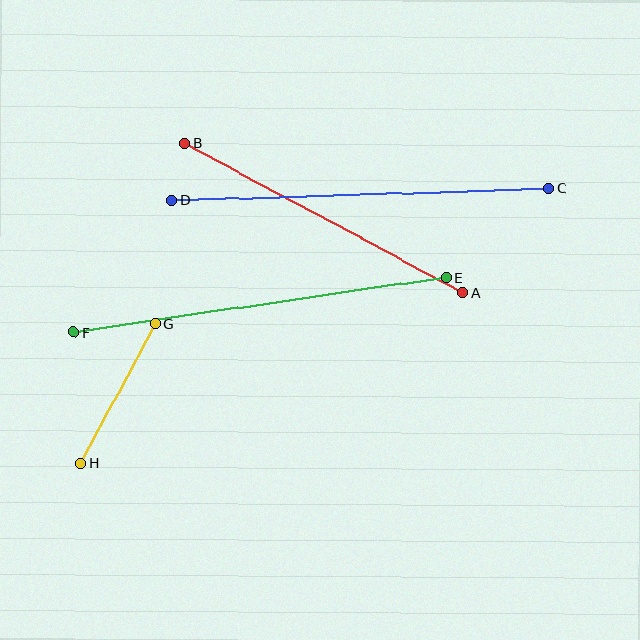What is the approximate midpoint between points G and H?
The midpoint is at approximately (118, 393) pixels.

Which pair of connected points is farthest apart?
Points C and D are farthest apart.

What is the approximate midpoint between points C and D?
The midpoint is at approximately (360, 195) pixels.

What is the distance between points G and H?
The distance is approximately 158 pixels.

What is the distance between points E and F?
The distance is approximately 377 pixels.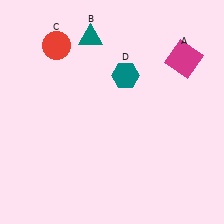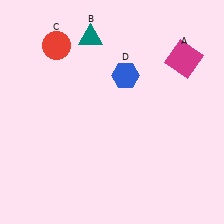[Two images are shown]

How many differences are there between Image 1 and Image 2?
There is 1 difference between the two images.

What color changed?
The hexagon (D) changed from teal in Image 1 to blue in Image 2.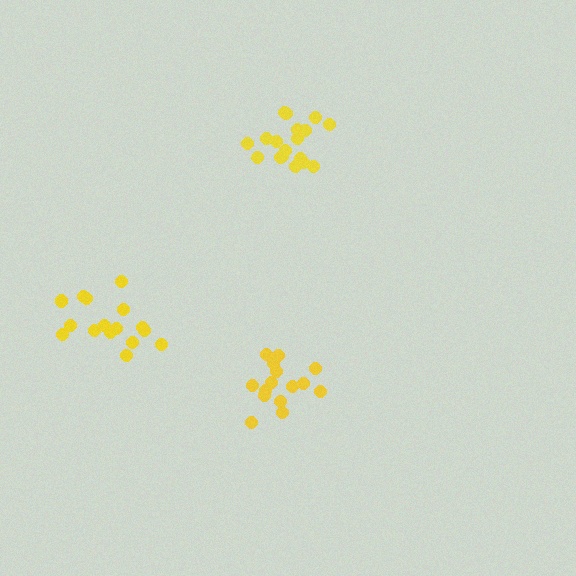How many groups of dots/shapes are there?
There are 3 groups.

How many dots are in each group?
Group 1: 18 dots, Group 2: 16 dots, Group 3: 15 dots (49 total).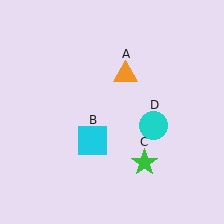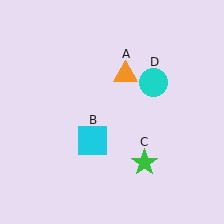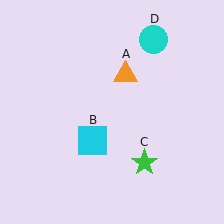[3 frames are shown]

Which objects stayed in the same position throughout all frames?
Orange triangle (object A) and cyan square (object B) and green star (object C) remained stationary.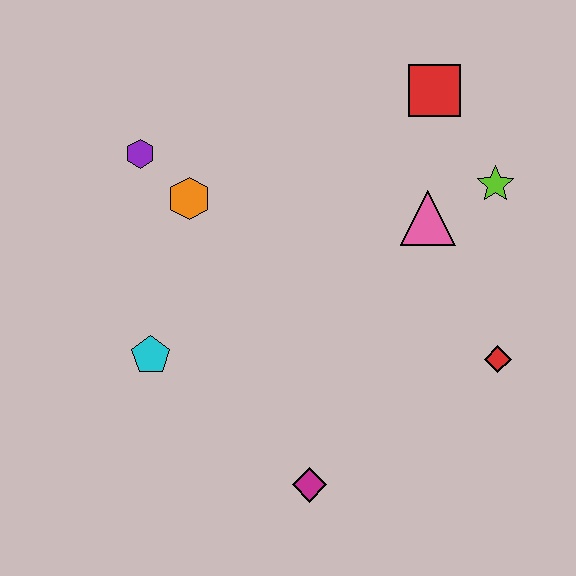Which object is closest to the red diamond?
The pink triangle is closest to the red diamond.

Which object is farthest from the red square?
The magenta diamond is farthest from the red square.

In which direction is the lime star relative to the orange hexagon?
The lime star is to the right of the orange hexagon.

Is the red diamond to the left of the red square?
No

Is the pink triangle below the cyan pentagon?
No